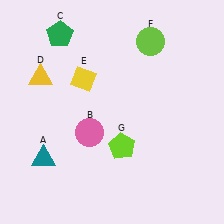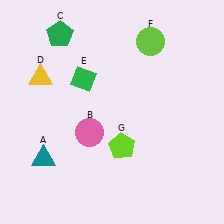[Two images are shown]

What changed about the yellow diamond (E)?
In Image 1, E is yellow. In Image 2, it changed to green.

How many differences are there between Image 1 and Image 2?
There is 1 difference between the two images.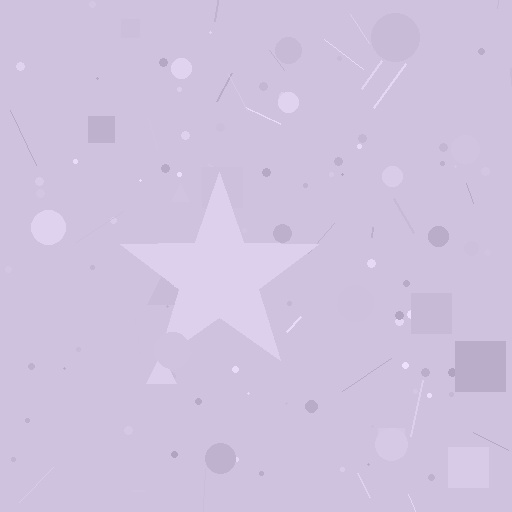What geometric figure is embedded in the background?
A star is embedded in the background.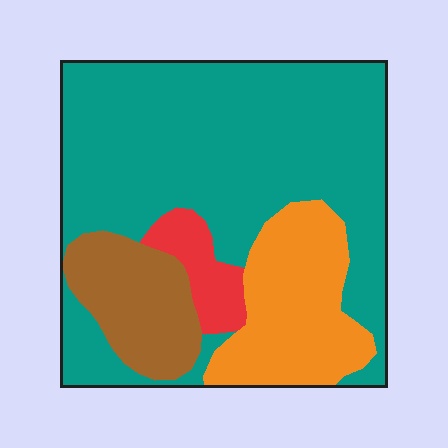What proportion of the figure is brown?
Brown covers about 15% of the figure.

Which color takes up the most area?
Teal, at roughly 60%.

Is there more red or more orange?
Orange.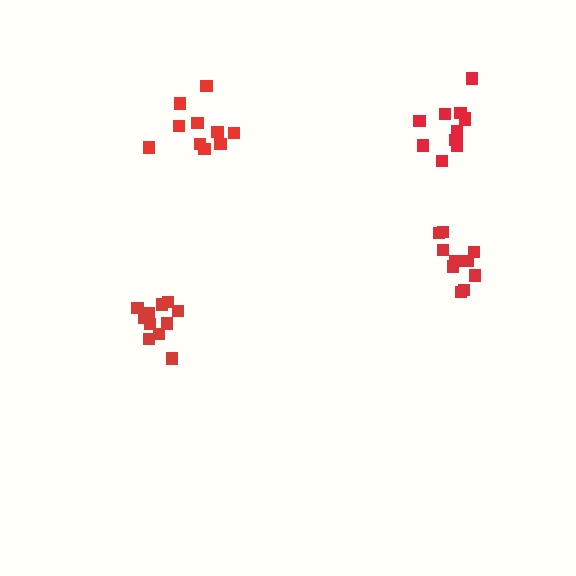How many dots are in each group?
Group 1: 10 dots, Group 2: 12 dots, Group 3: 11 dots, Group 4: 11 dots (44 total).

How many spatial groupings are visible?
There are 4 spatial groupings.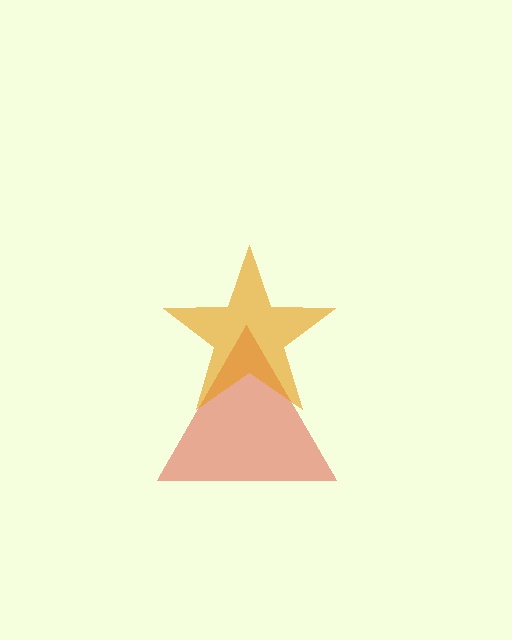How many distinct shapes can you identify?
There are 2 distinct shapes: a red triangle, an orange star.